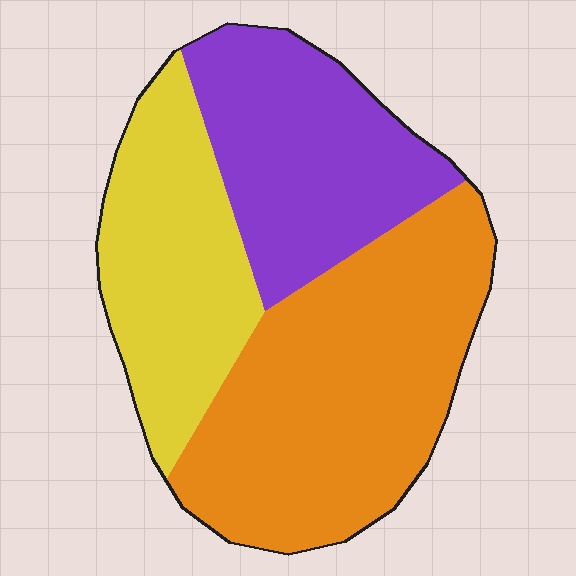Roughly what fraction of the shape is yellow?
Yellow covers around 25% of the shape.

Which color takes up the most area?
Orange, at roughly 45%.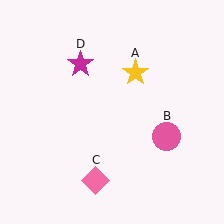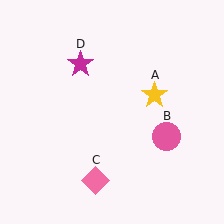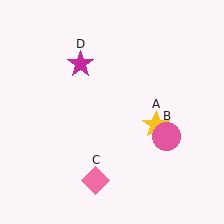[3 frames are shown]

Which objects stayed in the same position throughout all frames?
Pink circle (object B) and pink diamond (object C) and magenta star (object D) remained stationary.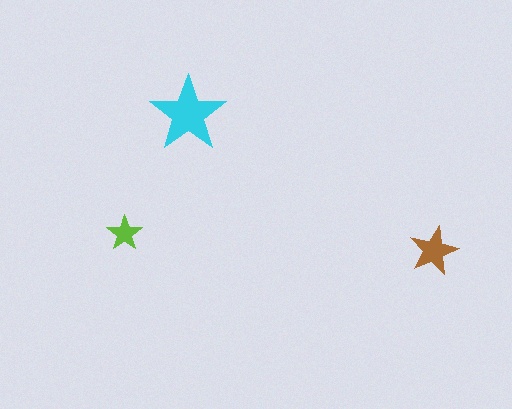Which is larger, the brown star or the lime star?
The brown one.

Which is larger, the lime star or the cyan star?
The cyan one.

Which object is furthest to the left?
The lime star is leftmost.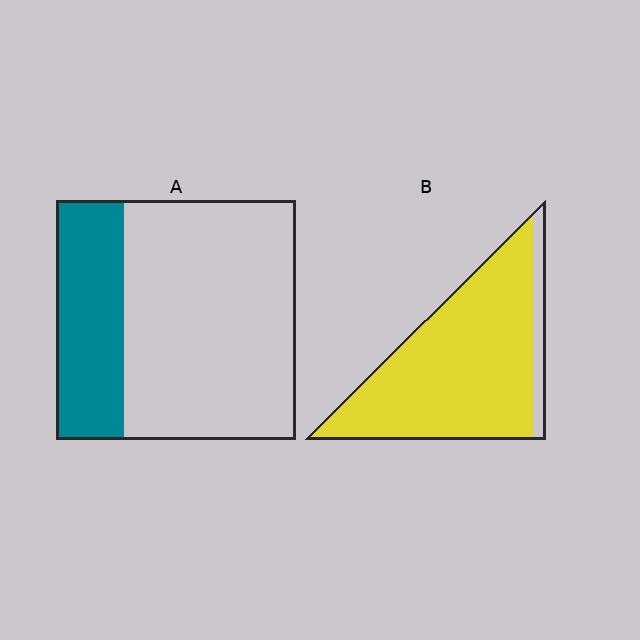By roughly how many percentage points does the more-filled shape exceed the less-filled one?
By roughly 60 percentage points (B over A).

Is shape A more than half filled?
No.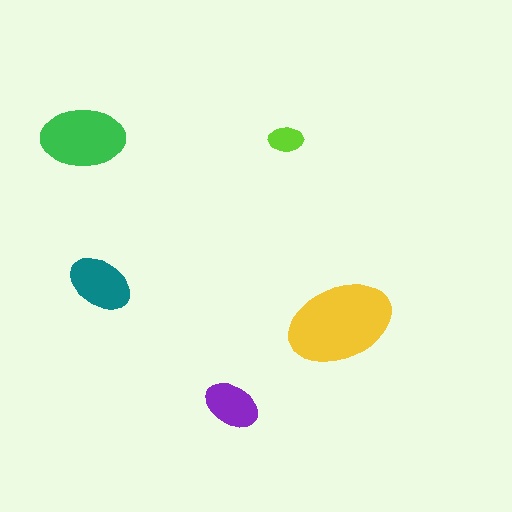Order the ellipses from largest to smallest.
the yellow one, the green one, the teal one, the purple one, the lime one.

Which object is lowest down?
The purple ellipse is bottommost.